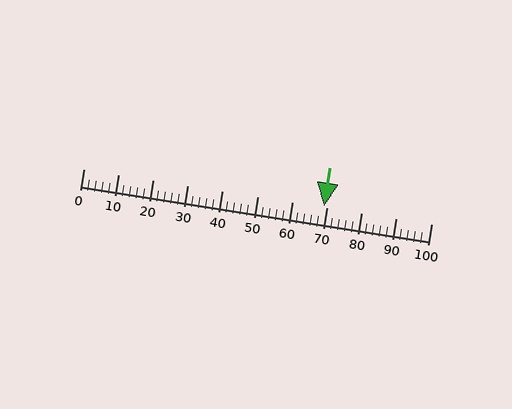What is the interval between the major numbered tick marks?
The major tick marks are spaced 10 units apart.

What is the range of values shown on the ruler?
The ruler shows values from 0 to 100.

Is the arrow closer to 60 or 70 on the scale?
The arrow is closer to 70.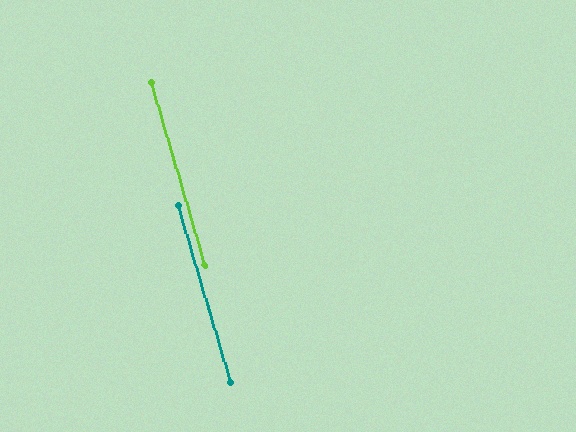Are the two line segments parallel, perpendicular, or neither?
Parallel — their directions differ by only 0.3°.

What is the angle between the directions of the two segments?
Approximately 0 degrees.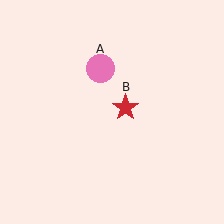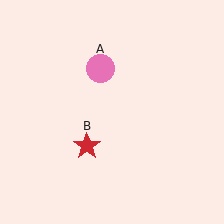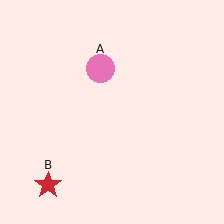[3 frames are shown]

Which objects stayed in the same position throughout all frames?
Pink circle (object A) remained stationary.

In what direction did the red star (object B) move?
The red star (object B) moved down and to the left.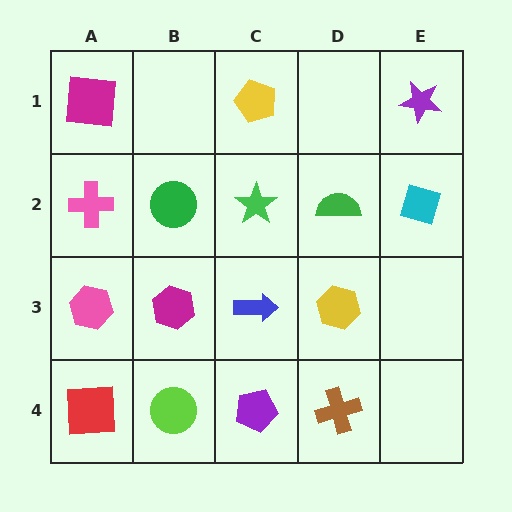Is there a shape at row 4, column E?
No, that cell is empty.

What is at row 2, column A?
A pink cross.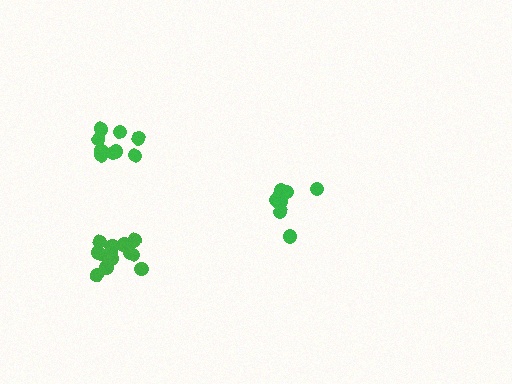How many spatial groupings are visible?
There are 3 spatial groupings.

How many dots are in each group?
Group 1: 13 dots, Group 2: 8 dots, Group 3: 9 dots (30 total).